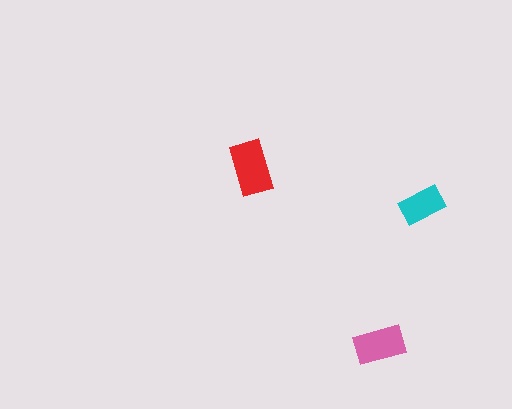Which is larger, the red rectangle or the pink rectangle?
The red one.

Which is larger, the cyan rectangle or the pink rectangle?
The pink one.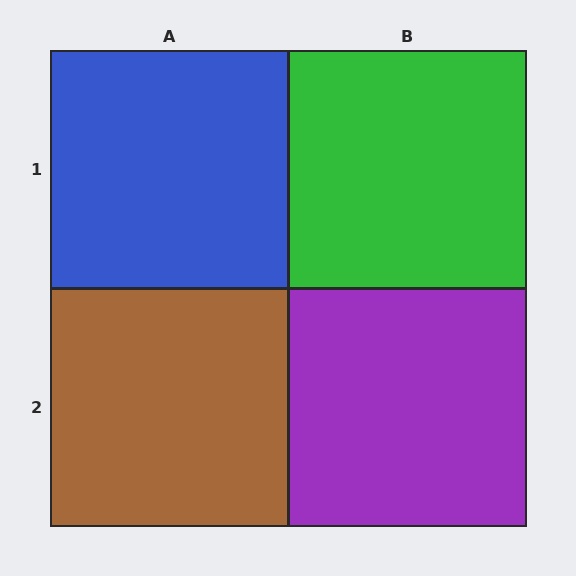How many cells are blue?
1 cell is blue.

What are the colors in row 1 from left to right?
Blue, green.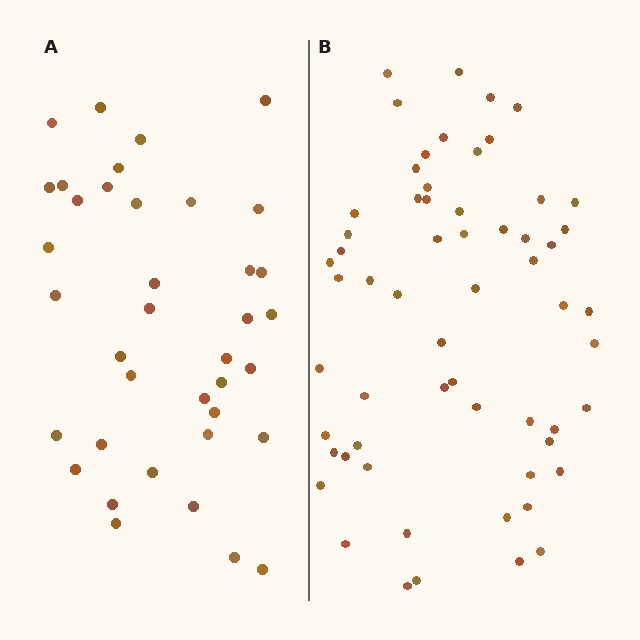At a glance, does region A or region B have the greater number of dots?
Region B (the right region) has more dots.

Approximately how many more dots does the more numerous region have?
Region B has approximately 20 more dots than region A.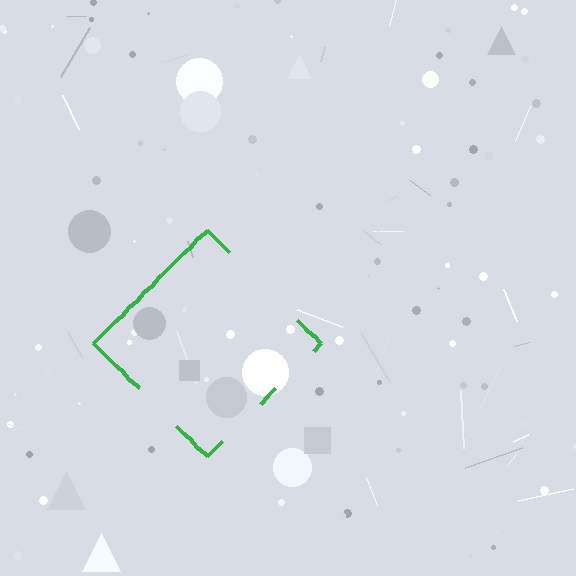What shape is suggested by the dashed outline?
The dashed outline suggests a diamond.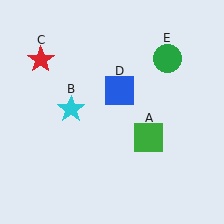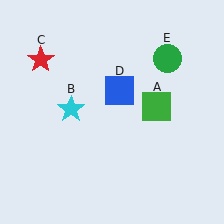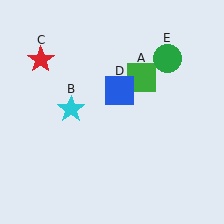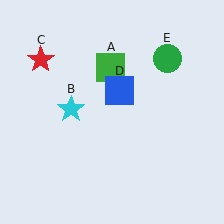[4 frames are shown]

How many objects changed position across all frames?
1 object changed position: green square (object A).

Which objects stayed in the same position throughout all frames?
Cyan star (object B) and red star (object C) and blue square (object D) and green circle (object E) remained stationary.